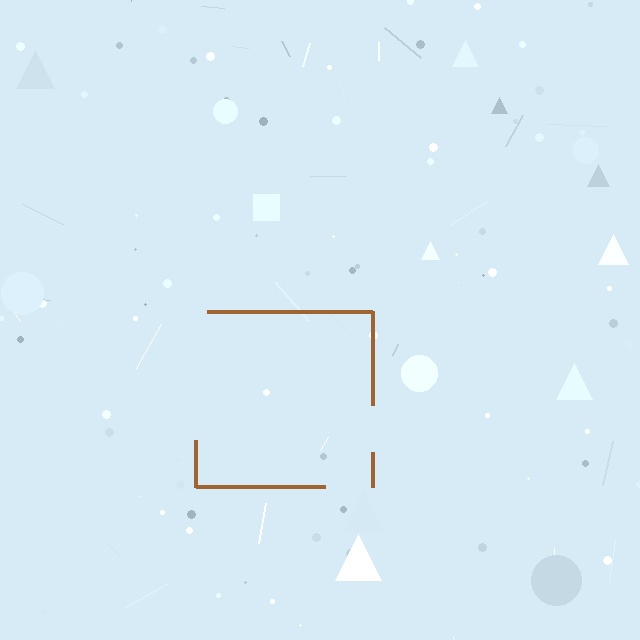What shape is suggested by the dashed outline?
The dashed outline suggests a square.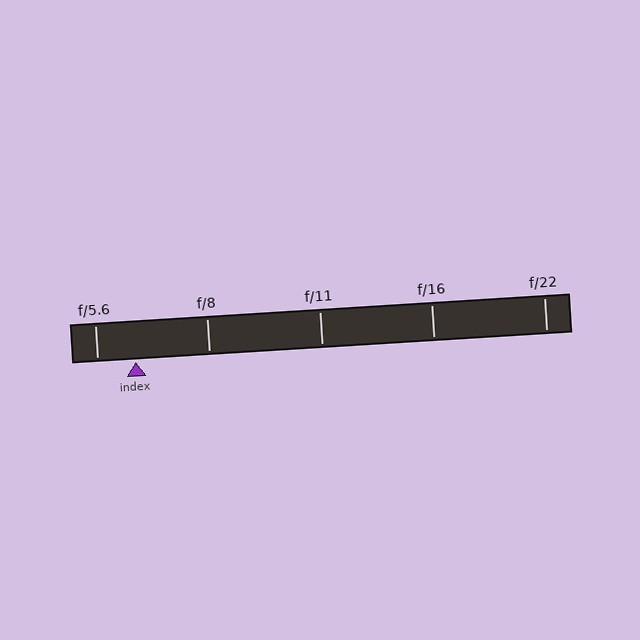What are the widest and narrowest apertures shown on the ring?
The widest aperture shown is f/5.6 and the narrowest is f/22.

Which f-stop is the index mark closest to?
The index mark is closest to f/5.6.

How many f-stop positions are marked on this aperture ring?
There are 5 f-stop positions marked.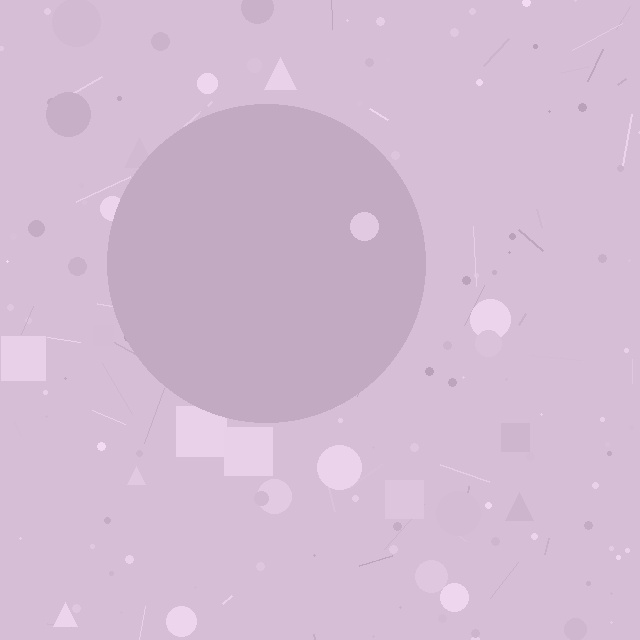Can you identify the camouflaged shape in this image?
The camouflaged shape is a circle.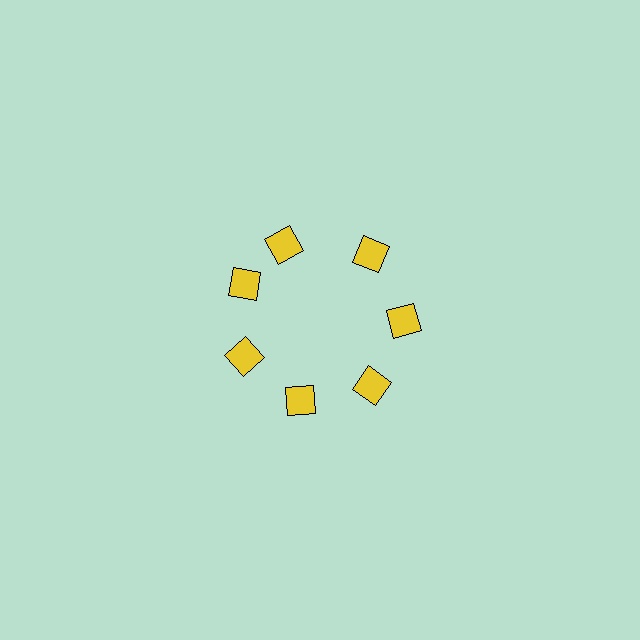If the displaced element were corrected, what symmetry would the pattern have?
It would have 7-fold rotational symmetry — the pattern would map onto itself every 51 degrees.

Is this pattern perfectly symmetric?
No. The 7 yellow diamonds are arranged in a ring, but one element near the 12 o'clock position is rotated out of alignment along the ring, breaking the 7-fold rotational symmetry.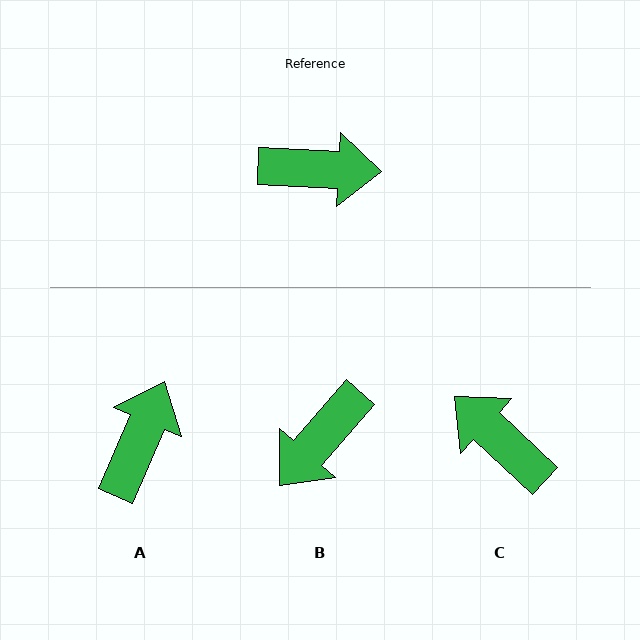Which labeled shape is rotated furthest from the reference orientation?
C, about 140 degrees away.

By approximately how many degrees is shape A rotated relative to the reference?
Approximately 70 degrees counter-clockwise.